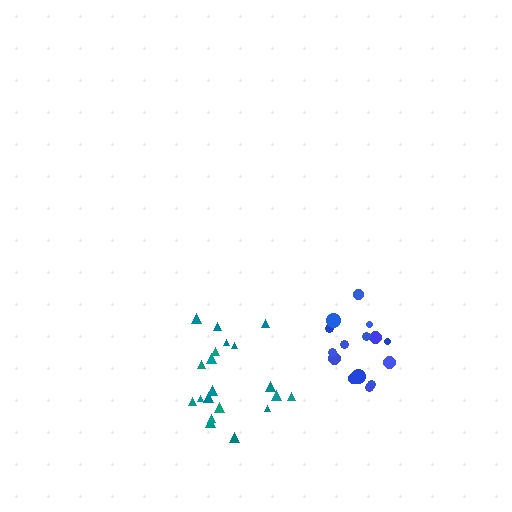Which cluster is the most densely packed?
Blue.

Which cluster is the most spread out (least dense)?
Teal.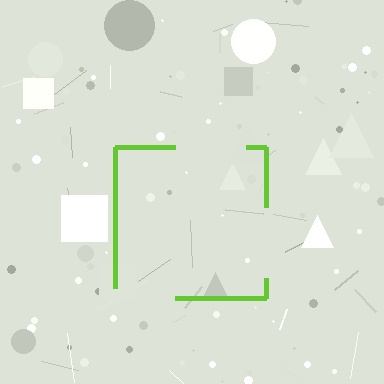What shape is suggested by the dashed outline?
The dashed outline suggests a square.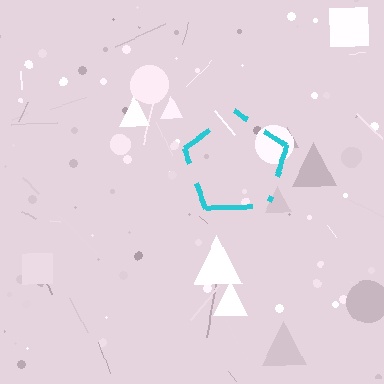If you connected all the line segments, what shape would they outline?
They would outline a pentagon.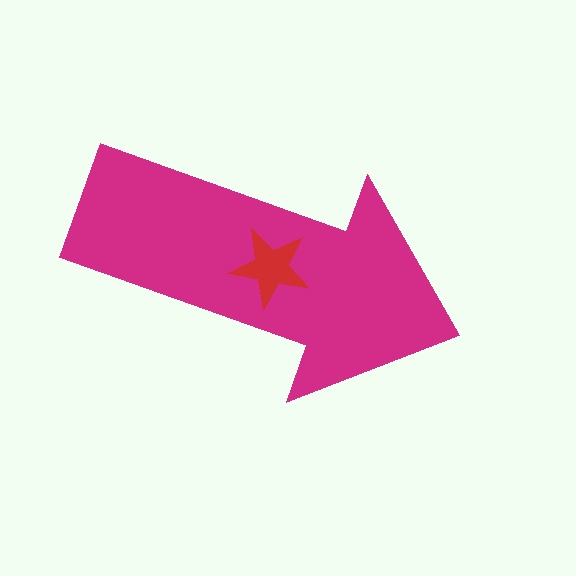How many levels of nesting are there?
2.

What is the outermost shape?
The magenta arrow.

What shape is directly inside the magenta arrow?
The red star.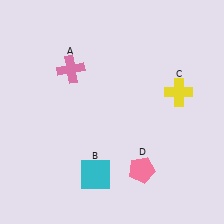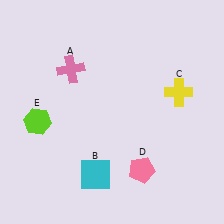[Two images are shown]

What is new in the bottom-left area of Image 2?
A lime hexagon (E) was added in the bottom-left area of Image 2.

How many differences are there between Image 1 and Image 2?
There is 1 difference between the two images.